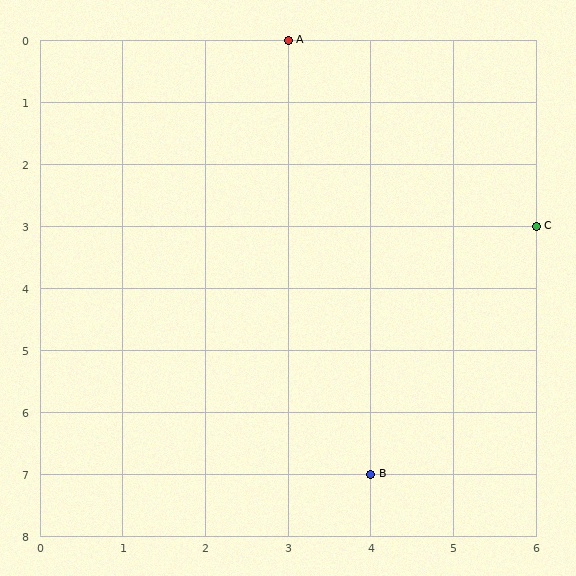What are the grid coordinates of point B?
Point B is at grid coordinates (4, 7).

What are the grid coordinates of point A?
Point A is at grid coordinates (3, 0).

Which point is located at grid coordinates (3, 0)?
Point A is at (3, 0).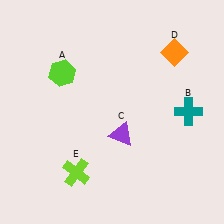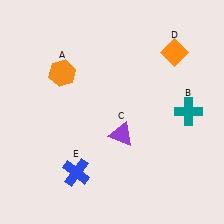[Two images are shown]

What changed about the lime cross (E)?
In Image 1, E is lime. In Image 2, it changed to blue.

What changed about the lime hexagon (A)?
In Image 1, A is lime. In Image 2, it changed to orange.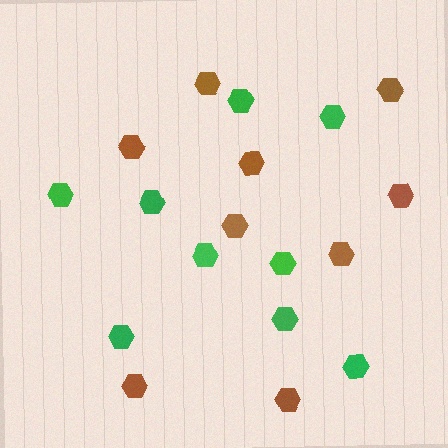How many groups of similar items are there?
There are 2 groups: one group of green hexagons (9) and one group of brown hexagons (9).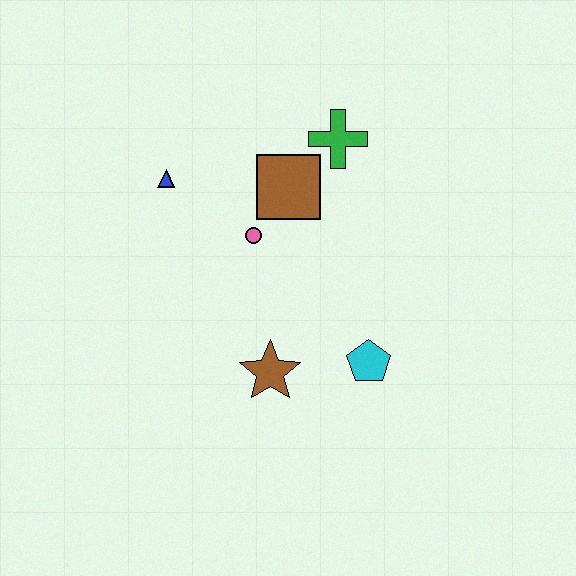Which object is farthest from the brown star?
The green cross is farthest from the brown star.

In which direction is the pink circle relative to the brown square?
The pink circle is below the brown square.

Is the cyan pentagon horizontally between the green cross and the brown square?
No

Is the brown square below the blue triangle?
Yes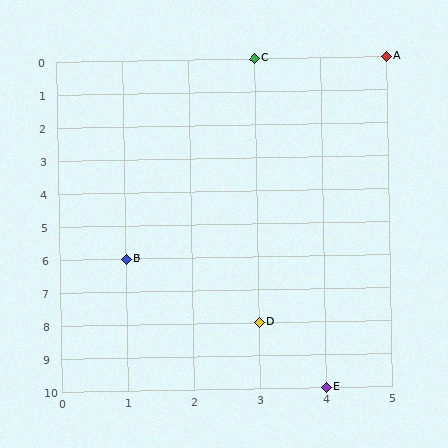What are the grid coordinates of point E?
Point E is at grid coordinates (4, 10).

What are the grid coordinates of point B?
Point B is at grid coordinates (1, 6).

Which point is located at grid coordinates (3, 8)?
Point D is at (3, 8).